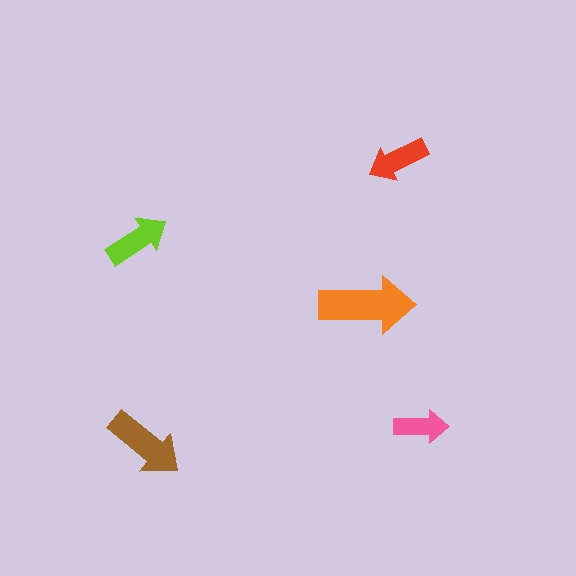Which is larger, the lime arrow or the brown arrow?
The brown one.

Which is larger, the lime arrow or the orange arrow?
The orange one.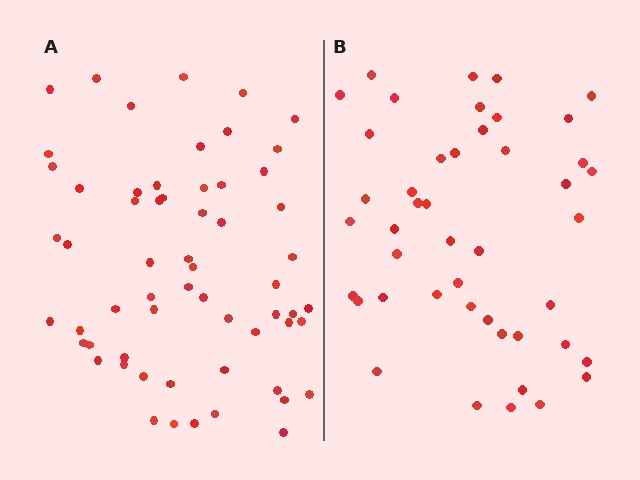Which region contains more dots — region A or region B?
Region A (the left region) has more dots.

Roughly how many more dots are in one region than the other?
Region A has approximately 15 more dots than region B.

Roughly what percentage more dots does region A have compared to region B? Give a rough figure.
About 35% more.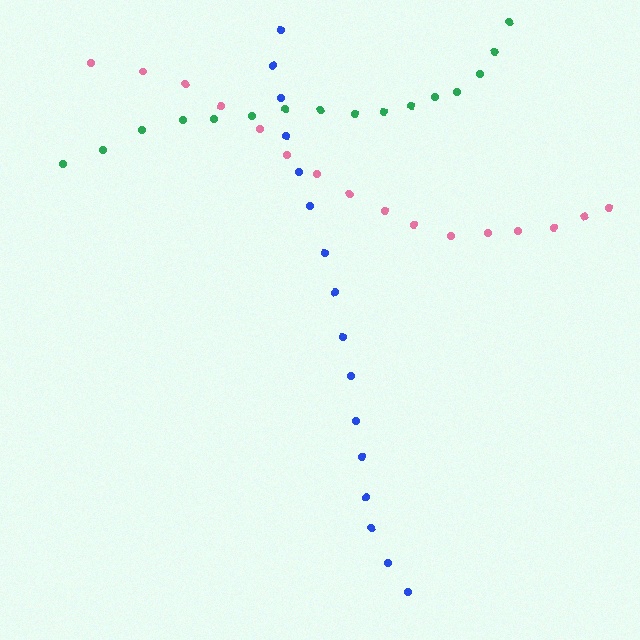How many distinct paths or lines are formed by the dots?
There are 3 distinct paths.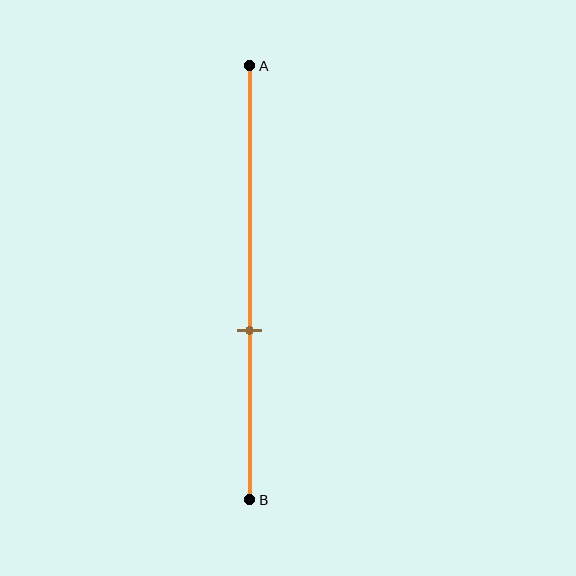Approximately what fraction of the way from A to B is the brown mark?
The brown mark is approximately 60% of the way from A to B.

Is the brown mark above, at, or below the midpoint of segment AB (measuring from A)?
The brown mark is below the midpoint of segment AB.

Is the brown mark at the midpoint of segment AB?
No, the mark is at about 60% from A, not at the 50% midpoint.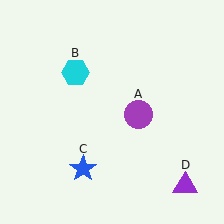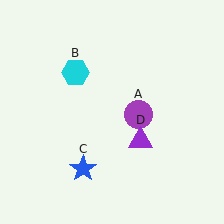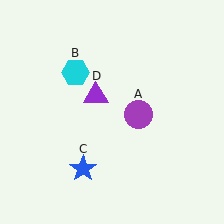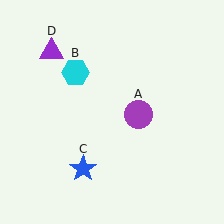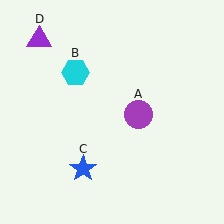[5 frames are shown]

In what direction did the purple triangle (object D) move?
The purple triangle (object D) moved up and to the left.